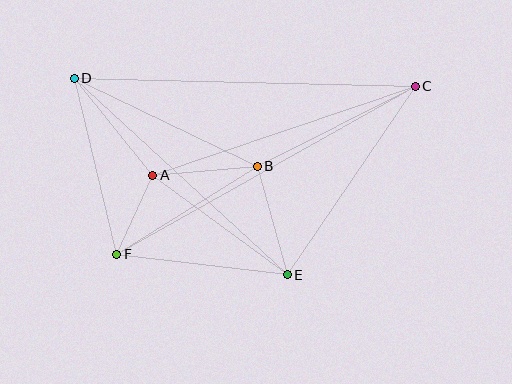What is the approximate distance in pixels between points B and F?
The distance between B and F is approximately 166 pixels.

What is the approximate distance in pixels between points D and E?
The distance between D and E is approximately 290 pixels.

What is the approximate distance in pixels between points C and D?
The distance between C and D is approximately 341 pixels.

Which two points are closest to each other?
Points A and F are closest to each other.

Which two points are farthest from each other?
Points C and F are farthest from each other.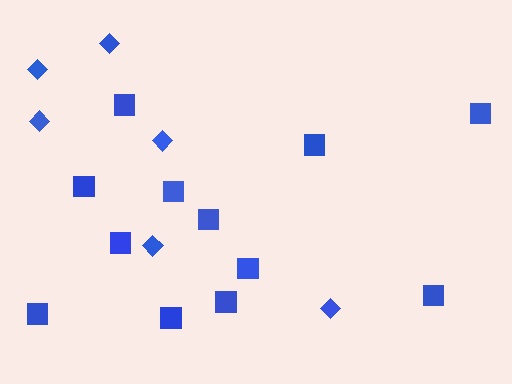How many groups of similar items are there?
There are 2 groups: one group of squares (12) and one group of diamonds (6).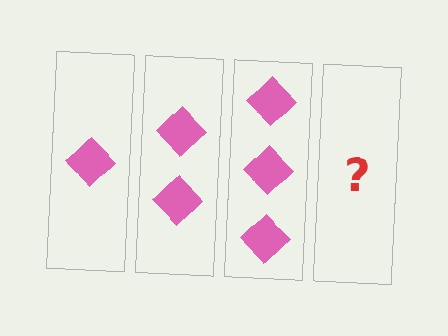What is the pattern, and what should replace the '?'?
The pattern is that each step adds one more diamond. The '?' should be 4 diamonds.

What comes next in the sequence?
The next element should be 4 diamonds.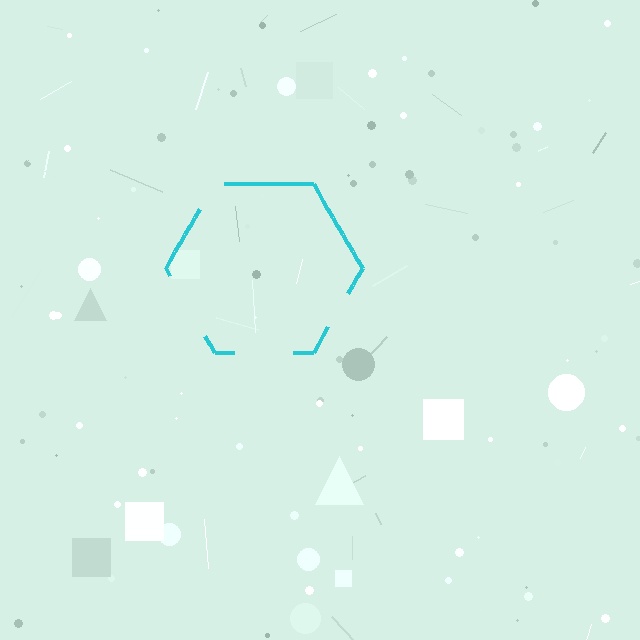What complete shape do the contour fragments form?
The contour fragments form a hexagon.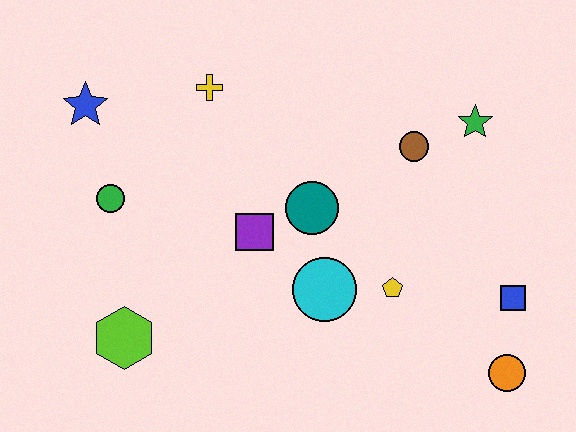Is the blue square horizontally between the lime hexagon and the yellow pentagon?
No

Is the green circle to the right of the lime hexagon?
No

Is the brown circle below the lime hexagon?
No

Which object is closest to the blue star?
The green circle is closest to the blue star.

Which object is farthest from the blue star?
The orange circle is farthest from the blue star.